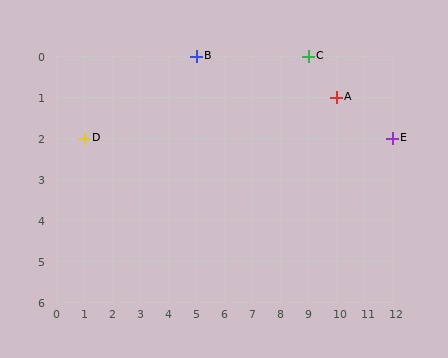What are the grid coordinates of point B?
Point B is at grid coordinates (5, 0).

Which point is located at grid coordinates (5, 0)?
Point B is at (5, 0).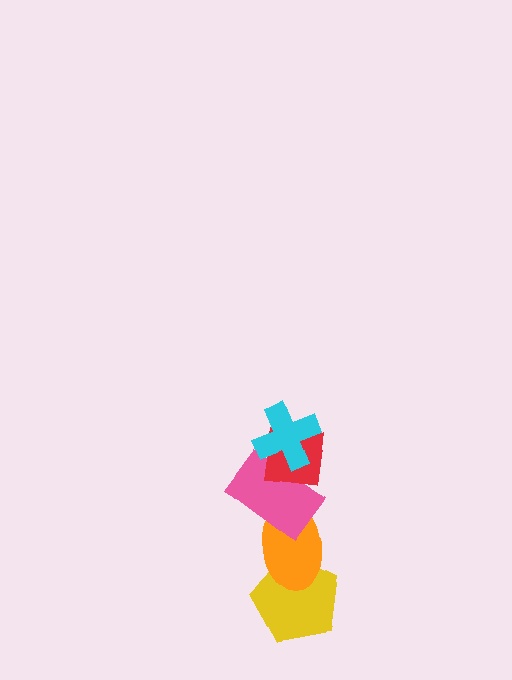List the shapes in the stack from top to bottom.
From top to bottom: the cyan cross, the red square, the pink rectangle, the orange ellipse, the yellow pentagon.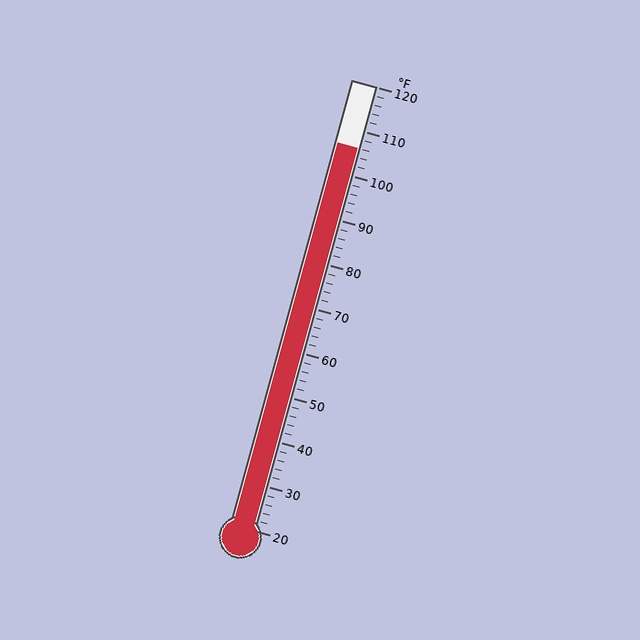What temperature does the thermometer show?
The thermometer shows approximately 106°F.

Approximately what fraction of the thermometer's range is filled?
The thermometer is filled to approximately 85% of its range.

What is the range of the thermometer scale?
The thermometer scale ranges from 20°F to 120°F.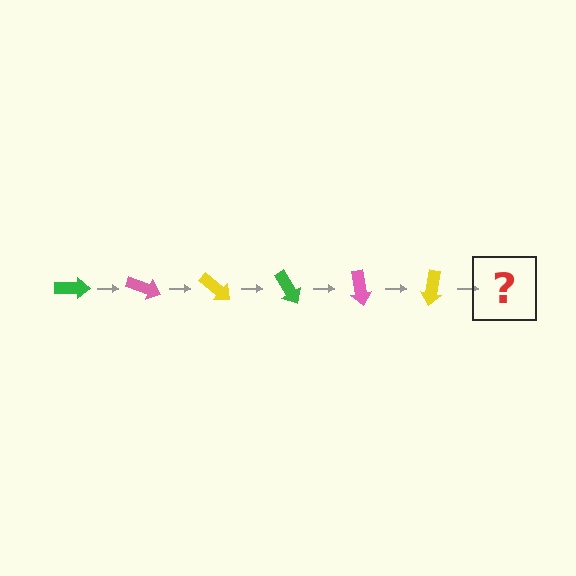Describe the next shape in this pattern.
It should be a green arrow, rotated 120 degrees from the start.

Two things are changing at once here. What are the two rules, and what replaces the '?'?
The two rules are that it rotates 20 degrees each step and the color cycles through green, pink, and yellow. The '?' should be a green arrow, rotated 120 degrees from the start.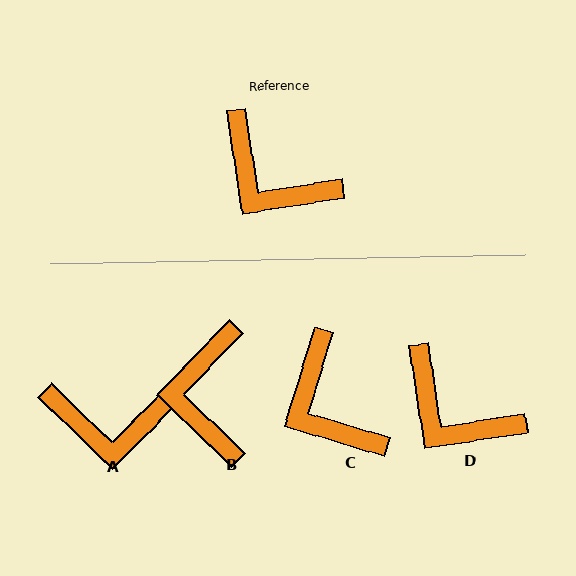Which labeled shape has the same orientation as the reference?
D.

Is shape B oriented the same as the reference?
No, it is off by about 53 degrees.